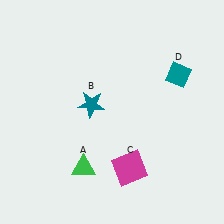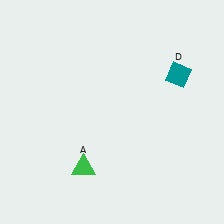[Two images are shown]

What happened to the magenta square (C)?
The magenta square (C) was removed in Image 2. It was in the bottom-right area of Image 1.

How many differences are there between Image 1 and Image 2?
There are 2 differences between the two images.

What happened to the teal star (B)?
The teal star (B) was removed in Image 2. It was in the top-left area of Image 1.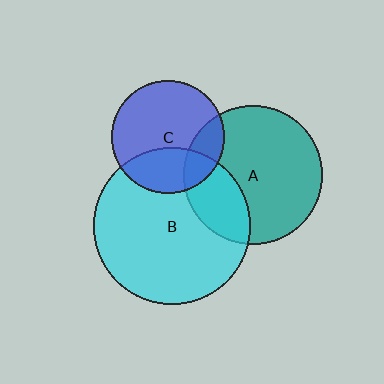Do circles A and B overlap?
Yes.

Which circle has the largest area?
Circle B (cyan).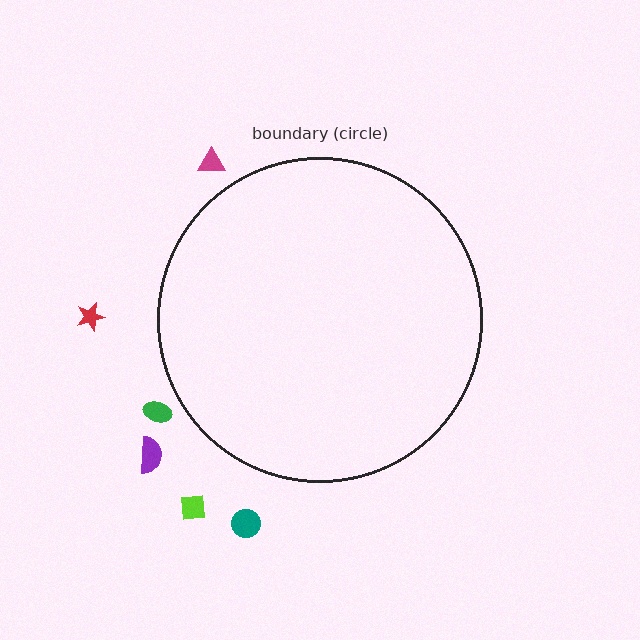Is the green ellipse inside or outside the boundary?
Outside.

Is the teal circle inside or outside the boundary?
Outside.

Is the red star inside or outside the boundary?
Outside.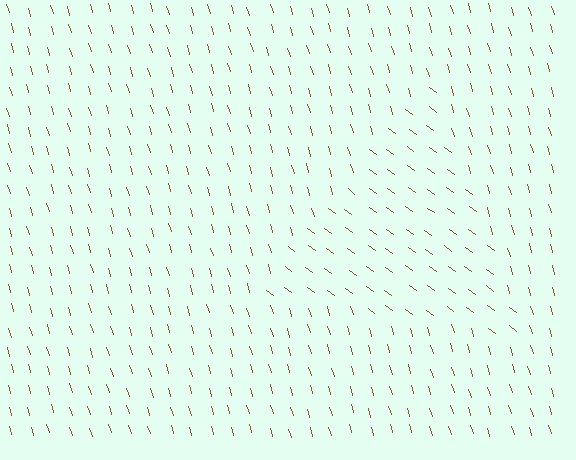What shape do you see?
I see a triangle.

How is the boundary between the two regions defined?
The boundary is defined purely by a change in line orientation (approximately 38 degrees difference). All lines are the same color and thickness.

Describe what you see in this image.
The image is filled with small brown line segments. A triangle region in the image has lines oriented differently from the surrounding lines, creating a visible texture boundary.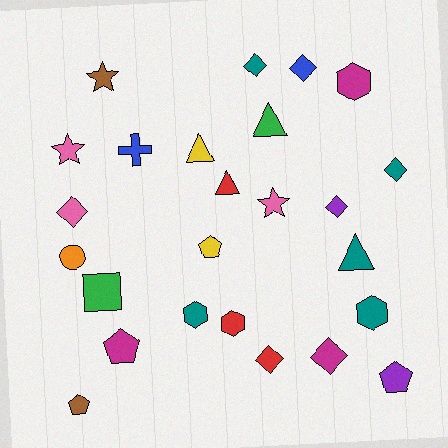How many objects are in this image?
There are 25 objects.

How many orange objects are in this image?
There is 1 orange object.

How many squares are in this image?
There is 1 square.